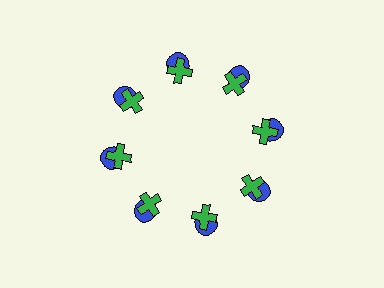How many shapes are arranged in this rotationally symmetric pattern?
There are 16 shapes, arranged in 8 groups of 2.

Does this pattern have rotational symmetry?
Yes, this pattern has 8-fold rotational symmetry. It looks the same after rotating 45 degrees around the center.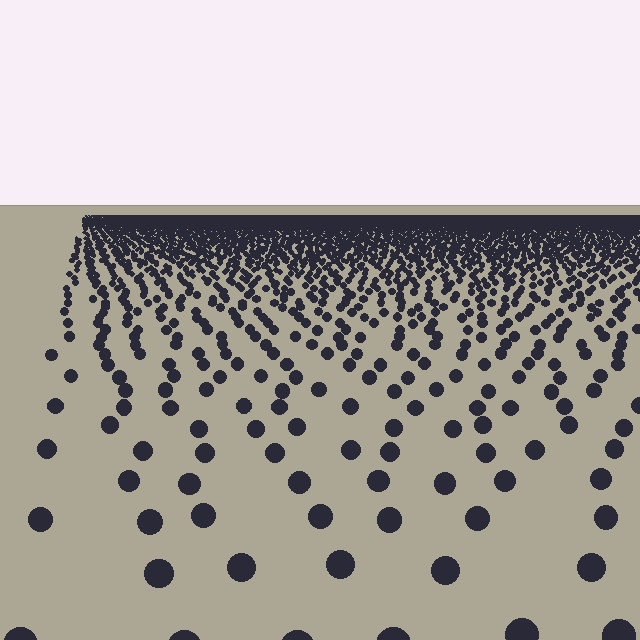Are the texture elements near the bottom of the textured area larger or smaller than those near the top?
Larger. Near the bottom, elements are closer to the viewer and appear at a bigger on-screen size.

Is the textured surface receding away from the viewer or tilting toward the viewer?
The surface is receding away from the viewer. Texture elements get smaller and denser toward the top.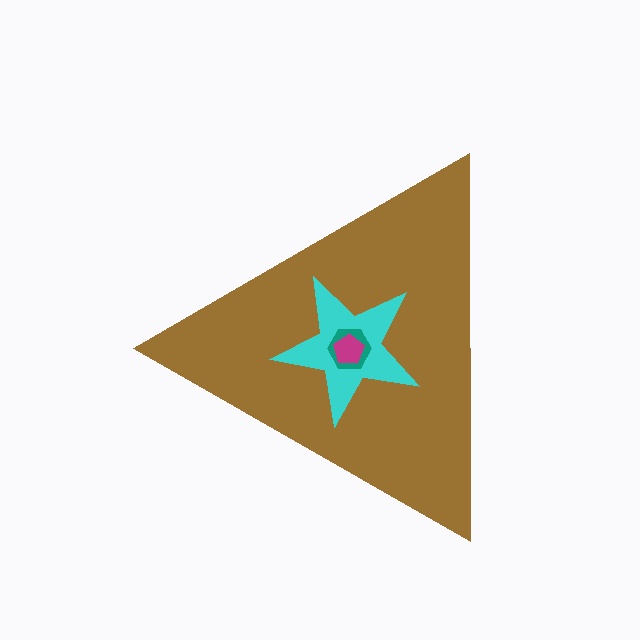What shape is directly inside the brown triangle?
The cyan star.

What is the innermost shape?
The magenta pentagon.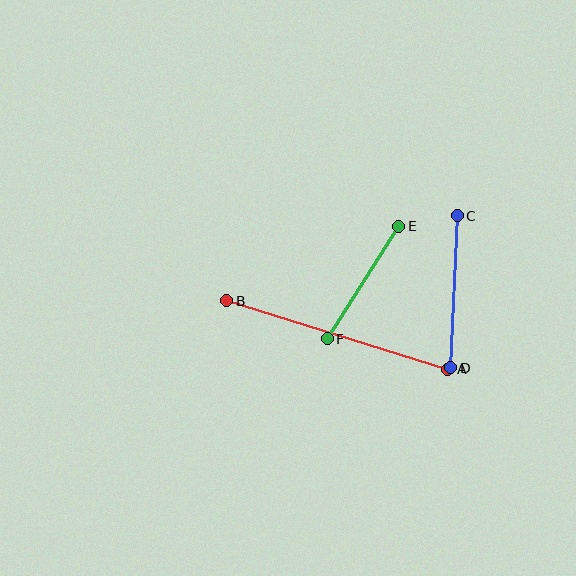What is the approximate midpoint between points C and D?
The midpoint is at approximately (454, 292) pixels.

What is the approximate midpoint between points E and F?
The midpoint is at approximately (363, 283) pixels.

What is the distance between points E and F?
The distance is approximately 134 pixels.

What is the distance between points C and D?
The distance is approximately 152 pixels.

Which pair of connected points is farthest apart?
Points A and B are farthest apart.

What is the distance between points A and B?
The distance is approximately 231 pixels.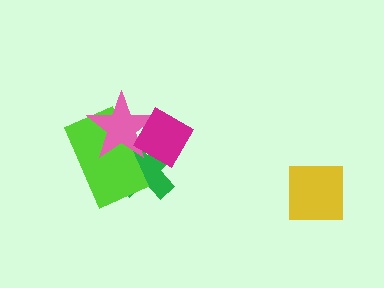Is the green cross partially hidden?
Yes, it is partially covered by another shape.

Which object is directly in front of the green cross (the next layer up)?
The lime rectangle is directly in front of the green cross.